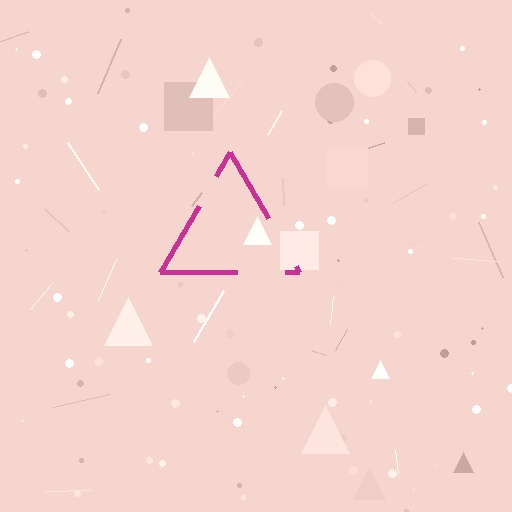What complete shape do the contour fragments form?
The contour fragments form a triangle.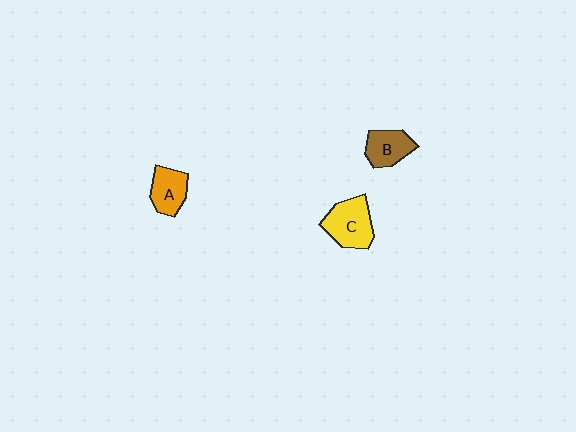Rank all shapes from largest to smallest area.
From largest to smallest: C (yellow), B (brown), A (orange).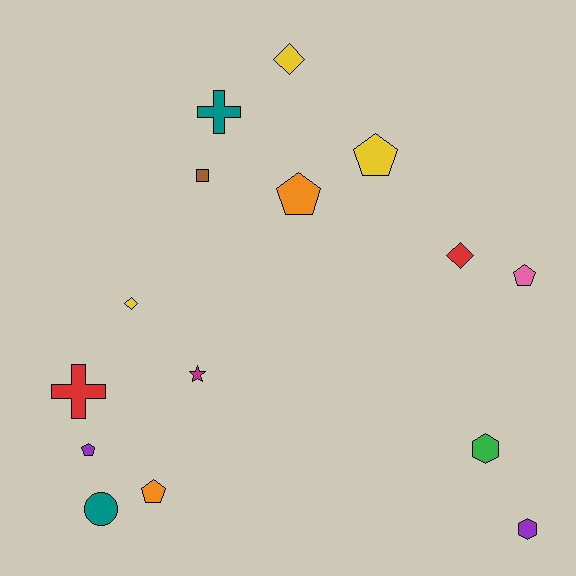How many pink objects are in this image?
There is 1 pink object.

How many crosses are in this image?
There are 2 crosses.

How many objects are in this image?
There are 15 objects.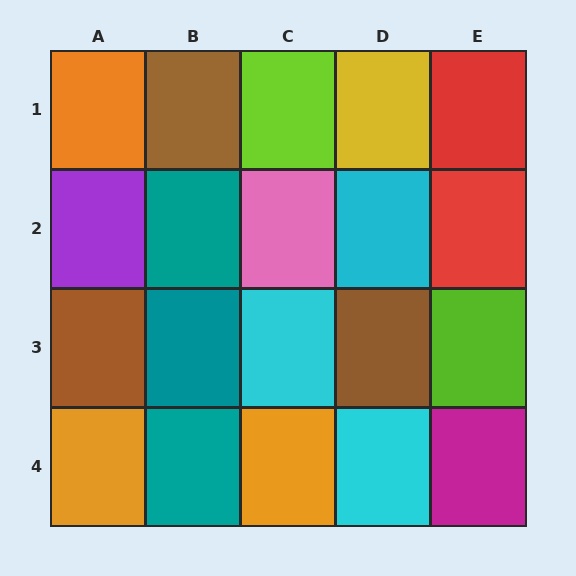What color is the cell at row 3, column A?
Brown.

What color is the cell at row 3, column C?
Cyan.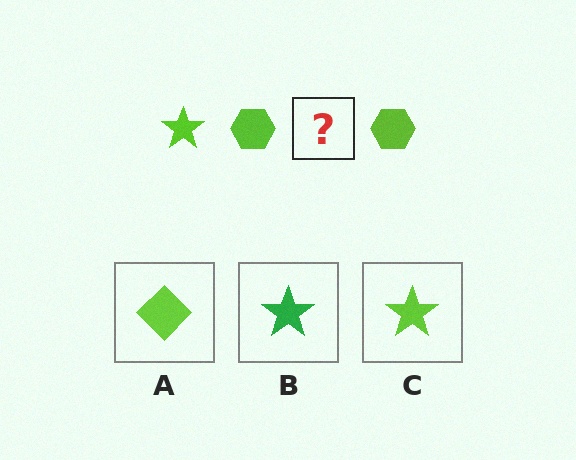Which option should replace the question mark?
Option C.